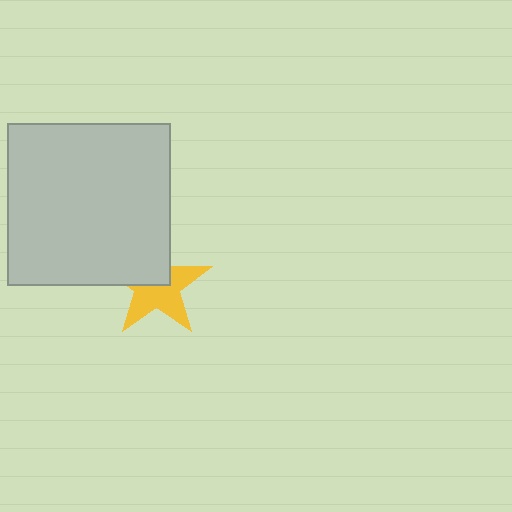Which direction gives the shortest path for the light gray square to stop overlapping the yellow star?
Moving toward the upper-left gives the shortest separation.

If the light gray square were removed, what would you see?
You would see the complete yellow star.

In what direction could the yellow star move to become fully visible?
The yellow star could move toward the lower-right. That would shift it out from behind the light gray square entirely.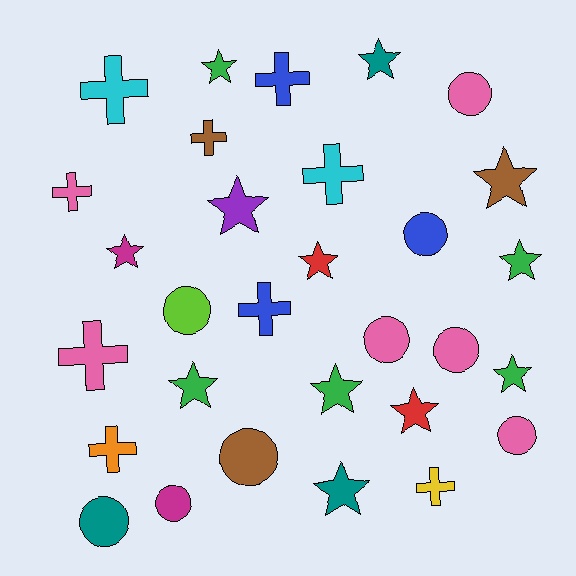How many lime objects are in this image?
There is 1 lime object.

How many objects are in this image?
There are 30 objects.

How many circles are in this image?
There are 9 circles.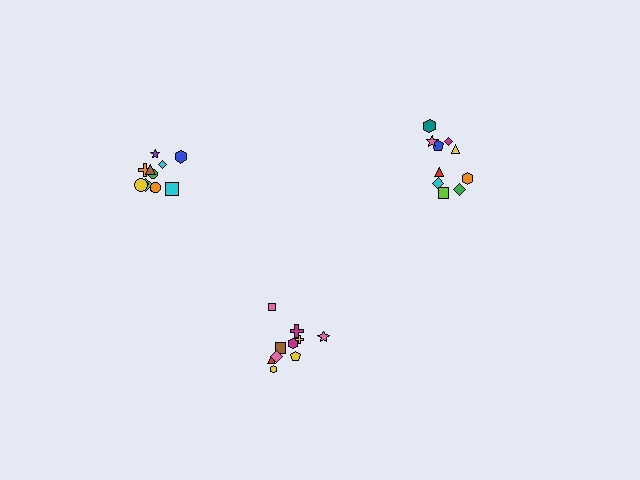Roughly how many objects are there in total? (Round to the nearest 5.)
Roughly 30 objects in total.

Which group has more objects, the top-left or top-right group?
The top-left group.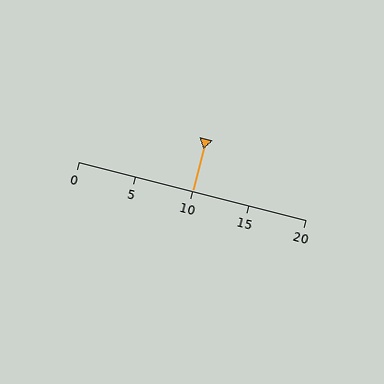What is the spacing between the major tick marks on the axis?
The major ticks are spaced 5 apart.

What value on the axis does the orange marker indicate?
The marker indicates approximately 10.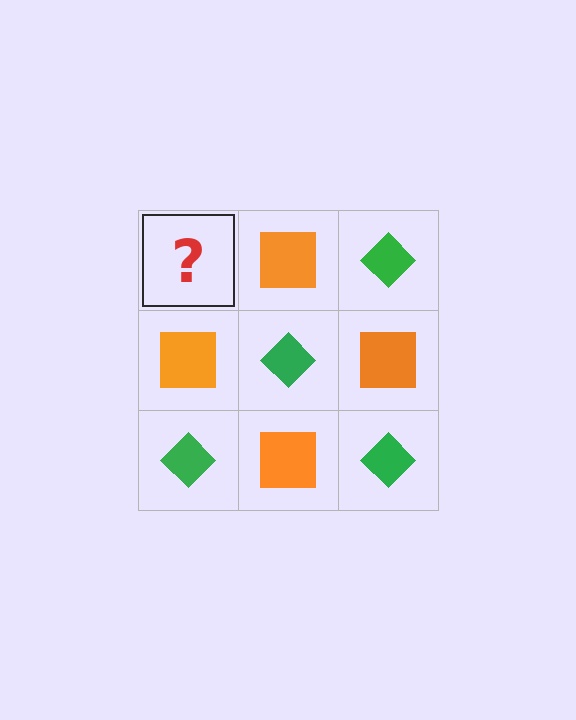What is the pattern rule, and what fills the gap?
The rule is that it alternates green diamond and orange square in a checkerboard pattern. The gap should be filled with a green diamond.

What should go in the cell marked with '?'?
The missing cell should contain a green diamond.